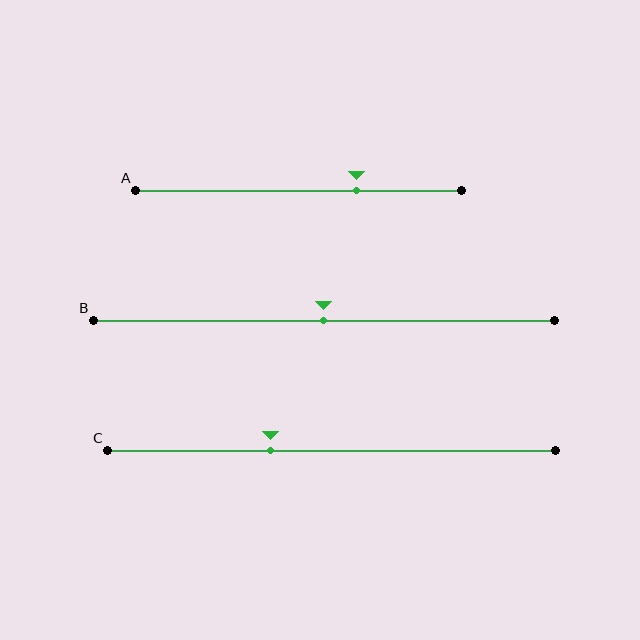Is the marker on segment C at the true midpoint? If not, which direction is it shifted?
No, the marker on segment C is shifted to the left by about 14% of the segment length.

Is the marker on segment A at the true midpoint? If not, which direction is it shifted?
No, the marker on segment A is shifted to the right by about 18% of the segment length.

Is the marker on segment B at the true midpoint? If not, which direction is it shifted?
Yes, the marker on segment B is at the true midpoint.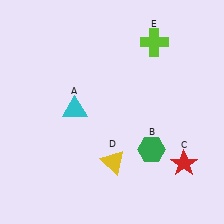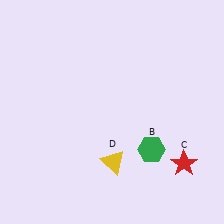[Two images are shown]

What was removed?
The lime cross (E), the cyan triangle (A) were removed in Image 2.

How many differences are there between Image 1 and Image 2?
There are 2 differences between the two images.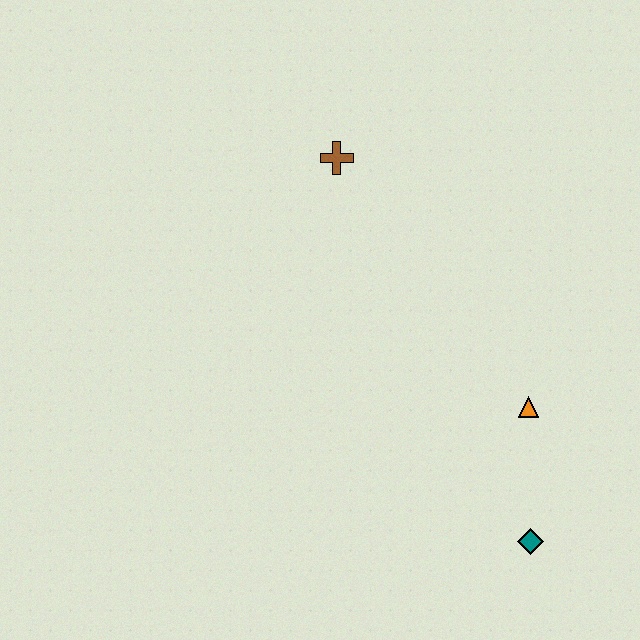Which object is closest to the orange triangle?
The teal diamond is closest to the orange triangle.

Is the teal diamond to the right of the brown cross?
Yes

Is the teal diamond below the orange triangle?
Yes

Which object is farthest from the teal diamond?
The brown cross is farthest from the teal diamond.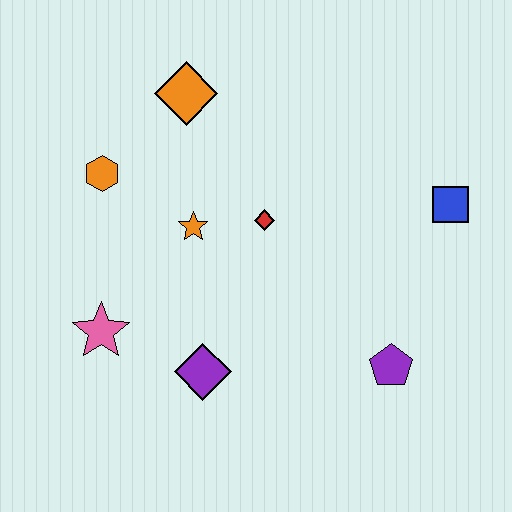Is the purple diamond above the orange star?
No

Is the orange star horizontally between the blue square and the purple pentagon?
No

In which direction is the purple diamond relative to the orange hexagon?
The purple diamond is below the orange hexagon.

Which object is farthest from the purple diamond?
The blue square is farthest from the purple diamond.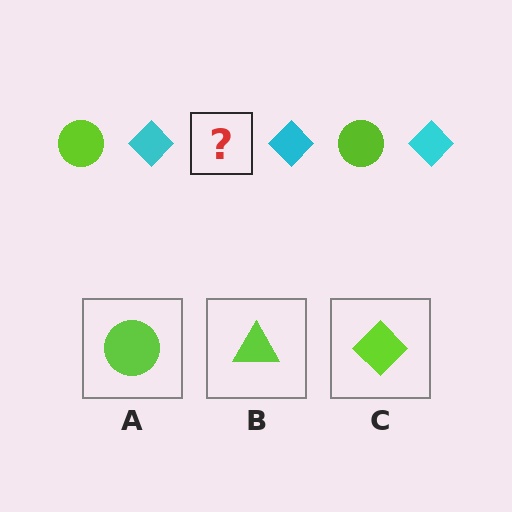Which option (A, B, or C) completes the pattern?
A.